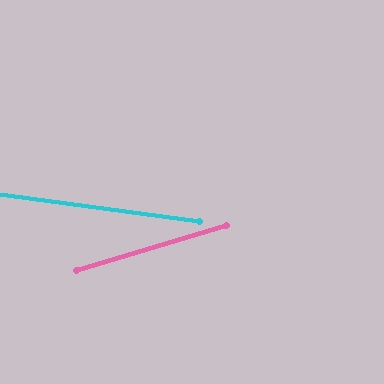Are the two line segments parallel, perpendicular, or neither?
Neither parallel nor perpendicular — they differ by about 24°.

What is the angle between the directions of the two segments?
Approximately 24 degrees.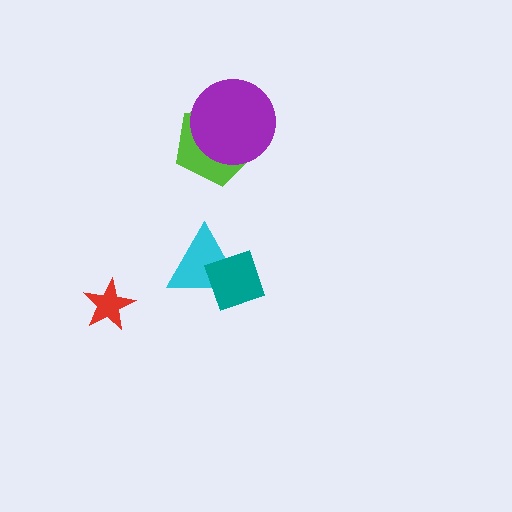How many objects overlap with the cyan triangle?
1 object overlaps with the cyan triangle.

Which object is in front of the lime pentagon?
The purple circle is in front of the lime pentagon.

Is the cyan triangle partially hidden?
Yes, it is partially covered by another shape.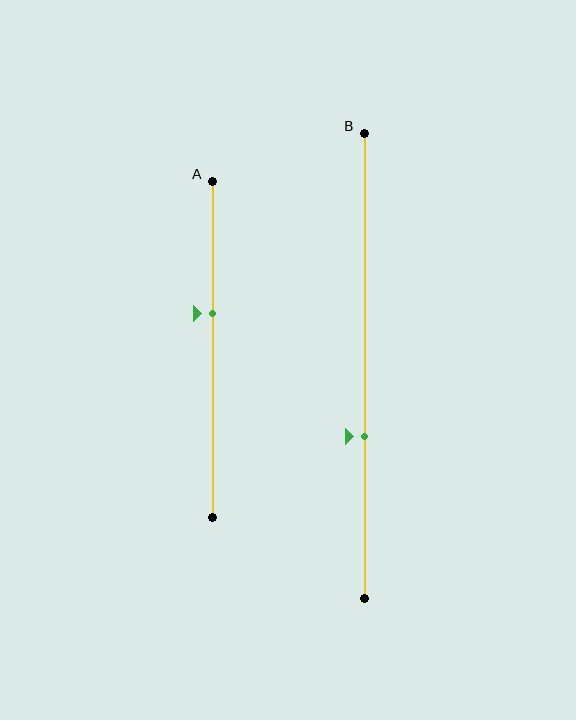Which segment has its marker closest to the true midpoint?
Segment A has its marker closest to the true midpoint.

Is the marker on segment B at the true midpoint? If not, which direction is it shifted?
No, the marker on segment B is shifted downward by about 15% of the segment length.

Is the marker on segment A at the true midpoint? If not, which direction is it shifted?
No, the marker on segment A is shifted upward by about 11% of the segment length.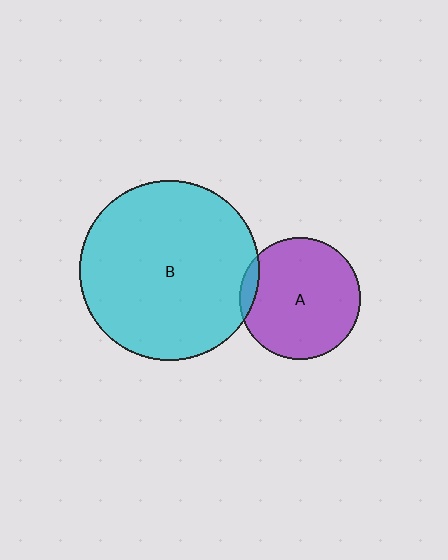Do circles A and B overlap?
Yes.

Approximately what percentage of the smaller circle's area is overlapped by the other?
Approximately 5%.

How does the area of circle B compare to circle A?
Approximately 2.2 times.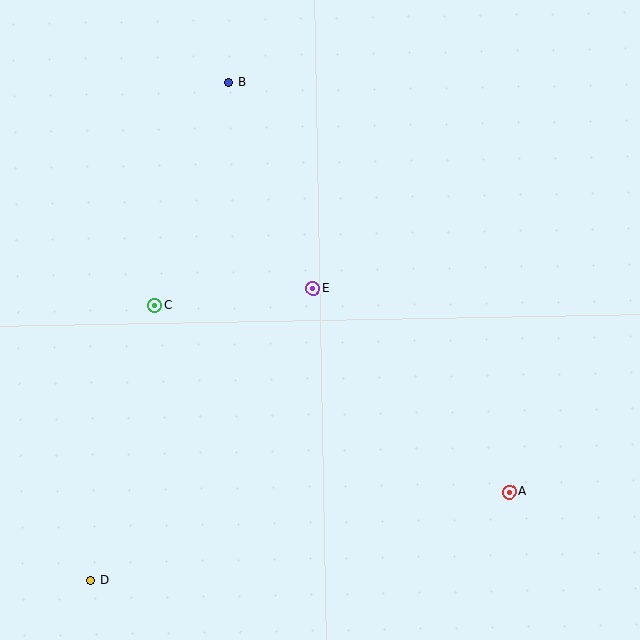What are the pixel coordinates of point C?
Point C is at (154, 305).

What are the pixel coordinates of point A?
Point A is at (509, 492).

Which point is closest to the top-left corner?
Point B is closest to the top-left corner.